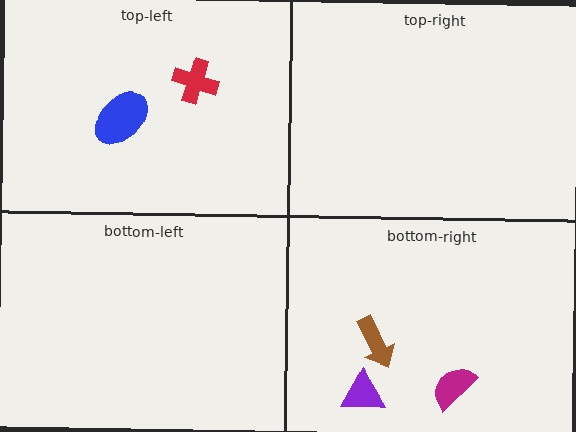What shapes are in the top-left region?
The red cross, the blue ellipse.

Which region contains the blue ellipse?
The top-left region.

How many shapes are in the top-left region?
2.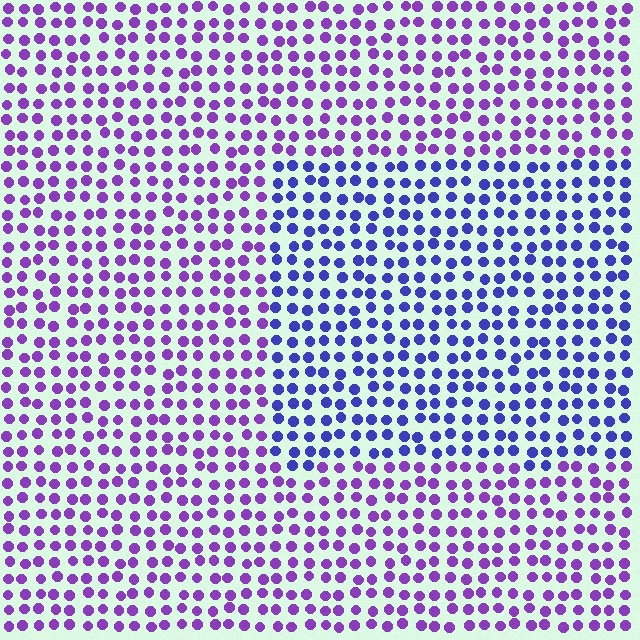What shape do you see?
I see a rectangle.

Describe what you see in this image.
The image is filled with small purple elements in a uniform arrangement. A rectangle-shaped region is visible where the elements are tinted to a slightly different hue, forming a subtle color boundary.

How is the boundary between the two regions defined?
The boundary is defined purely by a slight shift in hue (about 38 degrees). Spacing, size, and orientation are identical on both sides.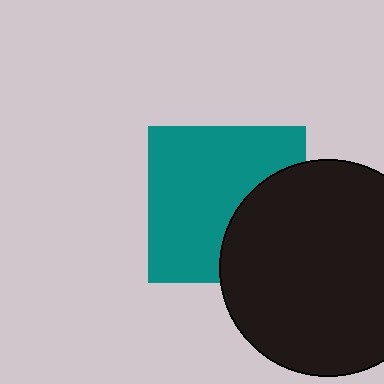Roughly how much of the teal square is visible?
Most of it is visible (roughly 67%).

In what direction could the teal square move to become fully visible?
The teal square could move left. That would shift it out from behind the black circle entirely.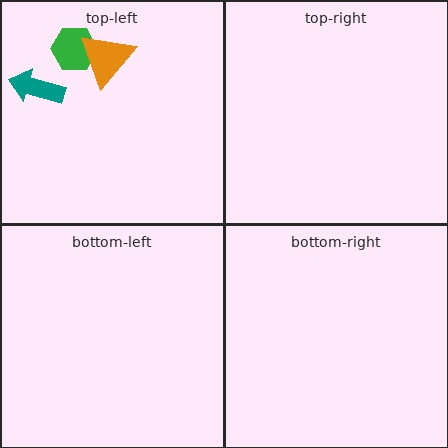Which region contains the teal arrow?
The top-left region.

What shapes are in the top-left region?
The teal arrow, the green hexagon, the orange triangle.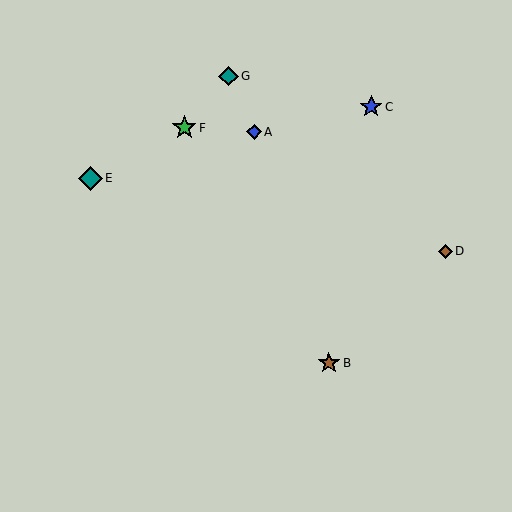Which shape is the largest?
The green star (labeled F) is the largest.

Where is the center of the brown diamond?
The center of the brown diamond is at (445, 251).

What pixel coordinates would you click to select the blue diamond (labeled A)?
Click at (254, 132) to select the blue diamond A.